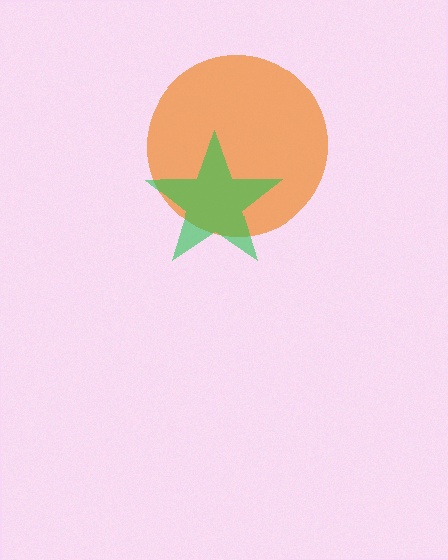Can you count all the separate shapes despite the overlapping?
Yes, there are 2 separate shapes.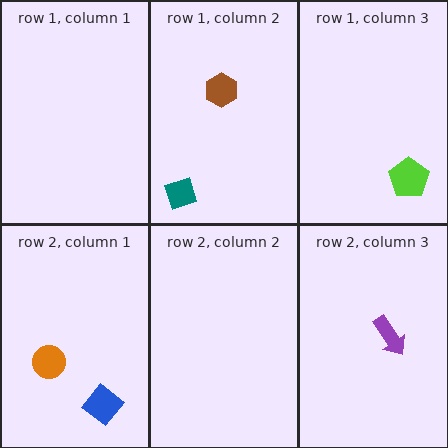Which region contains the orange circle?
The row 2, column 1 region.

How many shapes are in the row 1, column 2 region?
2.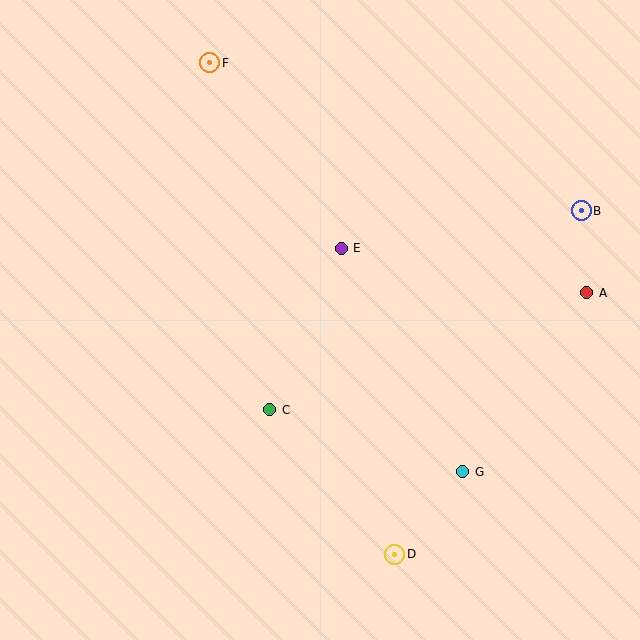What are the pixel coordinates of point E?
Point E is at (341, 248).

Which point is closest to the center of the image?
Point E at (341, 248) is closest to the center.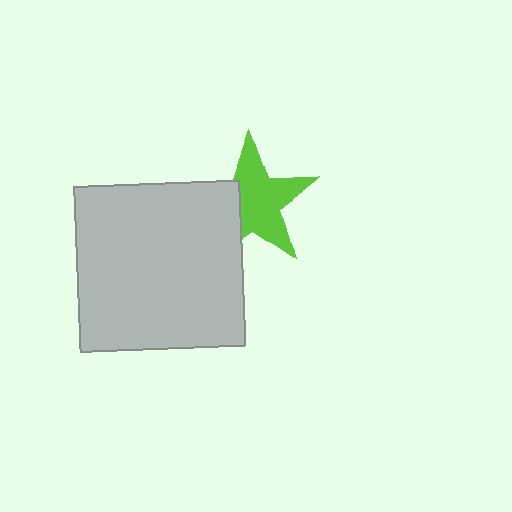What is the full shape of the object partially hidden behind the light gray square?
The partially hidden object is a lime star.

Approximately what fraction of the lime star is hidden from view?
Roughly 33% of the lime star is hidden behind the light gray square.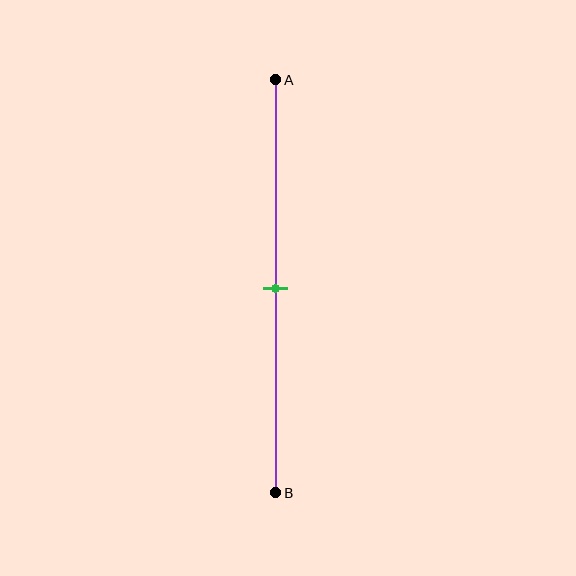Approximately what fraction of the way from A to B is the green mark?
The green mark is approximately 50% of the way from A to B.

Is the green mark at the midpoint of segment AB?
Yes, the mark is approximately at the midpoint.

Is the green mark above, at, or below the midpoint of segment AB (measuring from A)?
The green mark is approximately at the midpoint of segment AB.